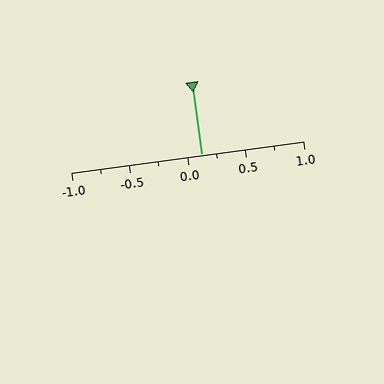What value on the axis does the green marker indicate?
The marker indicates approximately 0.12.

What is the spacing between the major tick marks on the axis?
The major ticks are spaced 0.5 apart.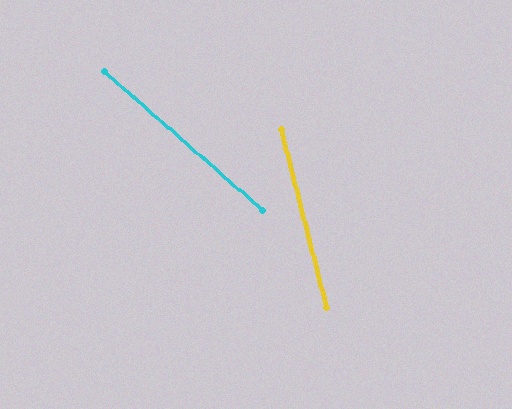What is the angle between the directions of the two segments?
Approximately 34 degrees.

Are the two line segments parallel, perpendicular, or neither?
Neither parallel nor perpendicular — they differ by about 34°.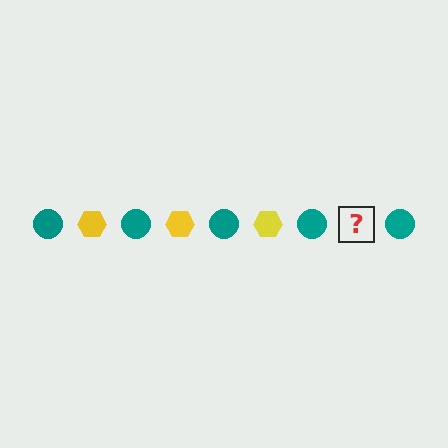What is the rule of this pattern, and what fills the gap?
The rule is that the pattern alternates between teal circle and yellow hexagon. The gap should be filled with a yellow hexagon.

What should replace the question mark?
The question mark should be replaced with a yellow hexagon.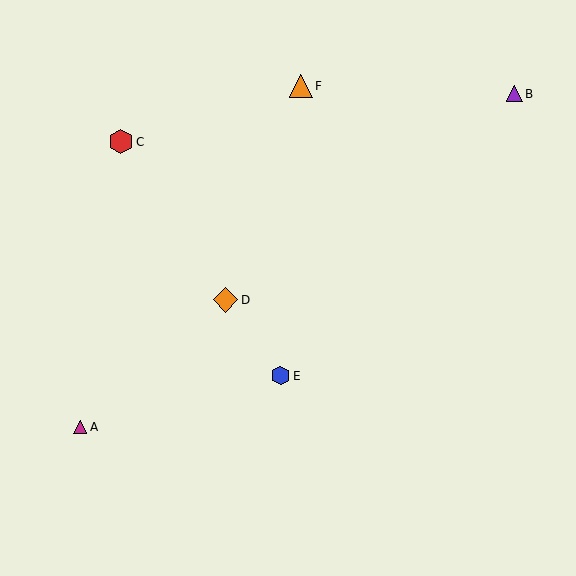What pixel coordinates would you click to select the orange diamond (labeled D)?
Click at (225, 300) to select the orange diamond D.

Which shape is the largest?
The orange diamond (labeled D) is the largest.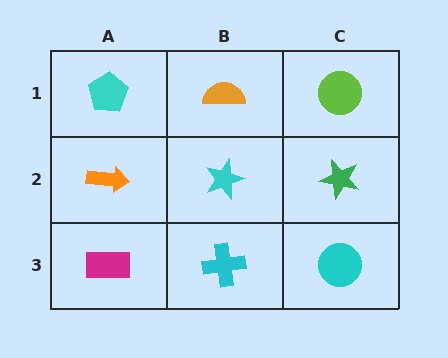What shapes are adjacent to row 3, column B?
A cyan star (row 2, column B), a magenta rectangle (row 3, column A), a cyan circle (row 3, column C).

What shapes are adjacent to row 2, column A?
A cyan pentagon (row 1, column A), a magenta rectangle (row 3, column A), a cyan star (row 2, column B).